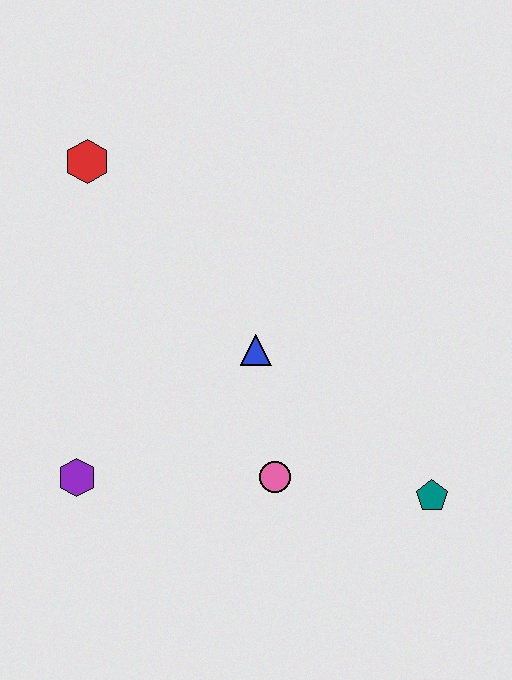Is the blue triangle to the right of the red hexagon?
Yes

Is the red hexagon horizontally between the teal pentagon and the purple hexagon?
Yes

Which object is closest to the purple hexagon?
The pink circle is closest to the purple hexagon.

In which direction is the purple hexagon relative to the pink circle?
The purple hexagon is to the left of the pink circle.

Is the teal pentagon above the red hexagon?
No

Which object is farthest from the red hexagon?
The teal pentagon is farthest from the red hexagon.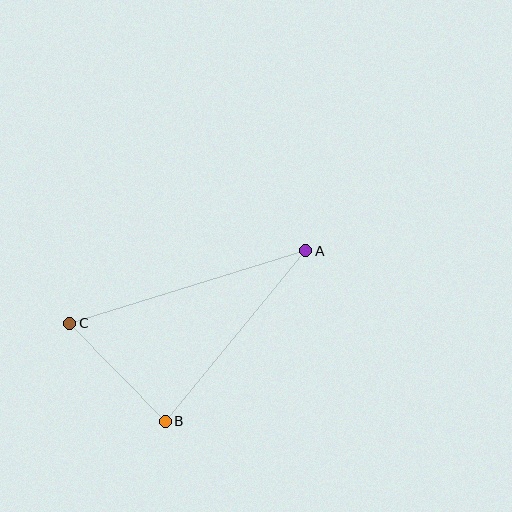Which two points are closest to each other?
Points B and C are closest to each other.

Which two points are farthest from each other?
Points A and C are farthest from each other.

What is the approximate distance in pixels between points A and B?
The distance between A and B is approximately 221 pixels.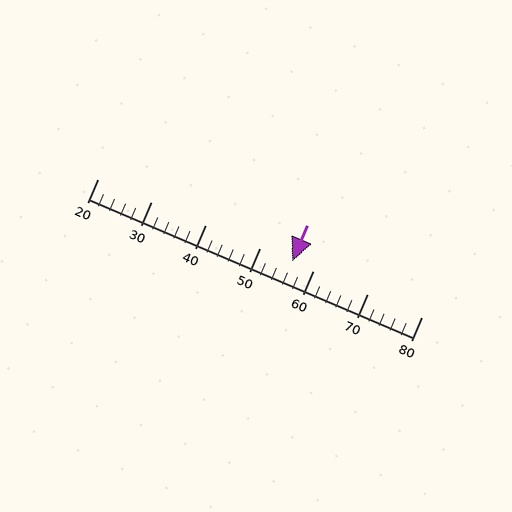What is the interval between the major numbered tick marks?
The major tick marks are spaced 10 units apart.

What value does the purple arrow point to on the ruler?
The purple arrow points to approximately 56.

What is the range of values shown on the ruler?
The ruler shows values from 20 to 80.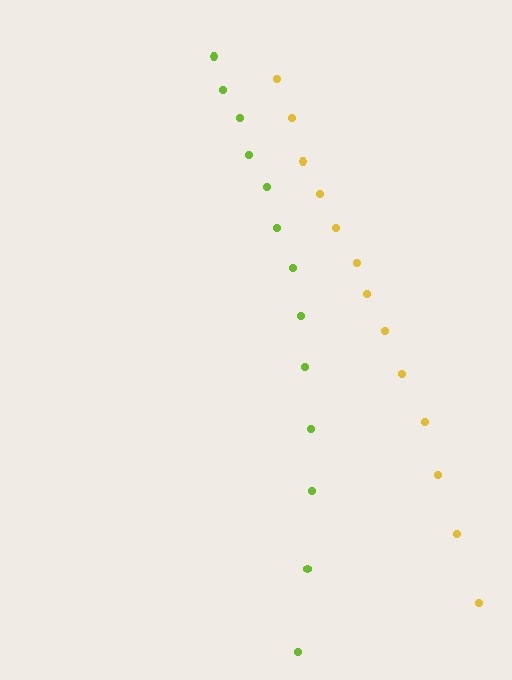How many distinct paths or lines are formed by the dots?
There are 2 distinct paths.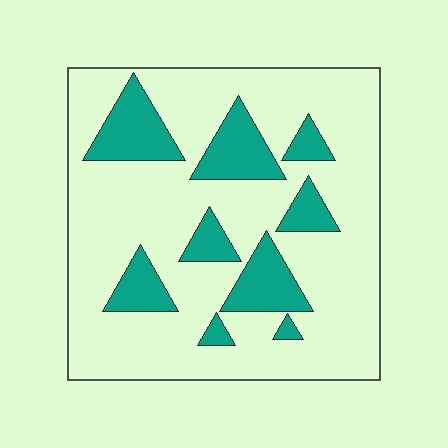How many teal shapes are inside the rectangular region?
9.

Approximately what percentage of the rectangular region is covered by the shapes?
Approximately 20%.